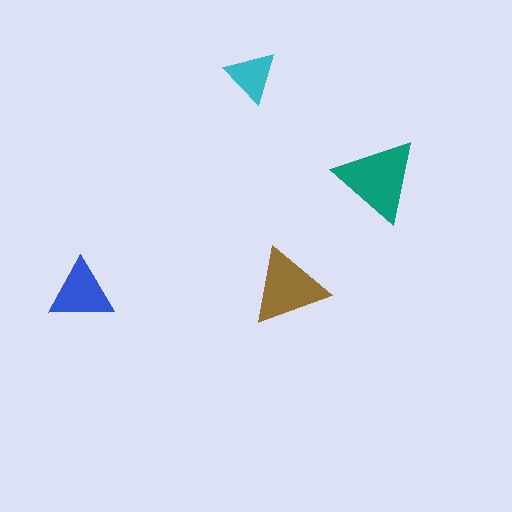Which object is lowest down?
The blue triangle is bottommost.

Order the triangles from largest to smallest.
the teal one, the brown one, the blue one, the cyan one.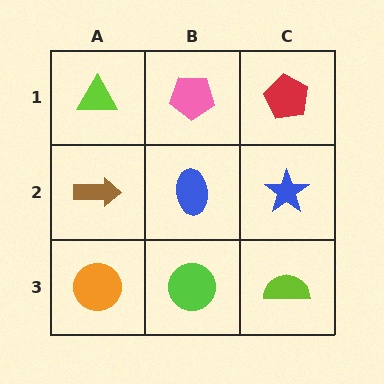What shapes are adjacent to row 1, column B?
A blue ellipse (row 2, column B), a lime triangle (row 1, column A), a red pentagon (row 1, column C).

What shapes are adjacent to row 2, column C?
A red pentagon (row 1, column C), a lime semicircle (row 3, column C), a blue ellipse (row 2, column B).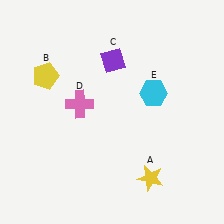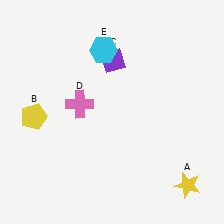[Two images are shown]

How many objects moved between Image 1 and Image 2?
3 objects moved between the two images.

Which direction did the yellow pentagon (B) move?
The yellow pentagon (B) moved down.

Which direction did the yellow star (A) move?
The yellow star (A) moved right.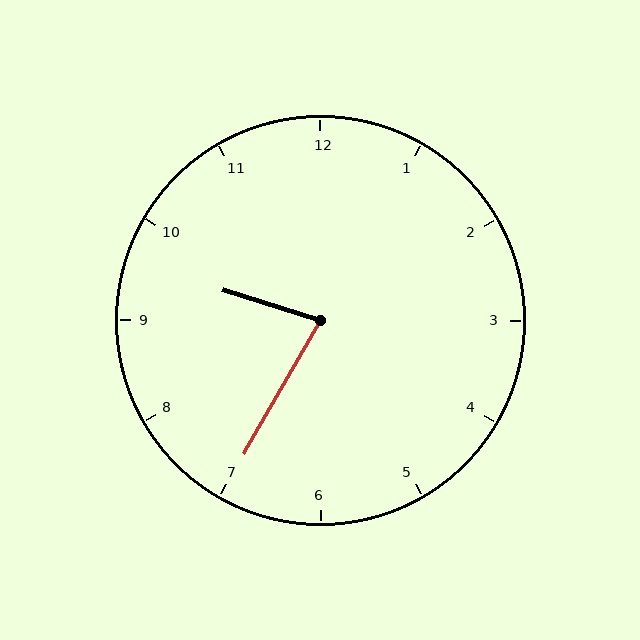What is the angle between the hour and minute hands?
Approximately 78 degrees.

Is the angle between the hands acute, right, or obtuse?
It is acute.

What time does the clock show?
9:35.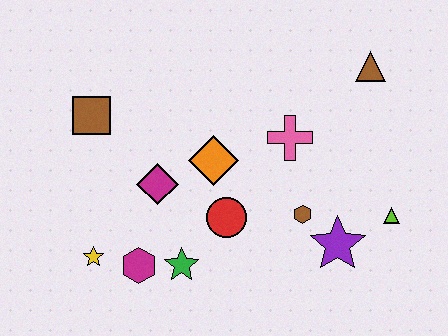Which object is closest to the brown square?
The magenta diamond is closest to the brown square.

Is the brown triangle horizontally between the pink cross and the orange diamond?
No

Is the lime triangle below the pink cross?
Yes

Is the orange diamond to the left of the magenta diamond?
No